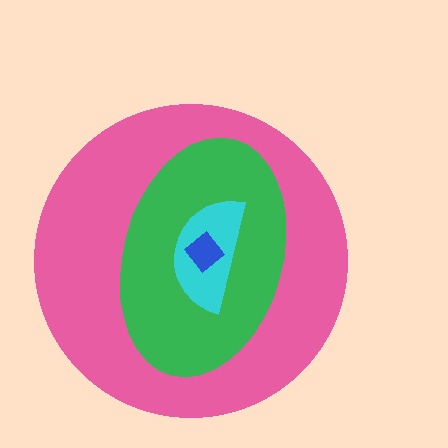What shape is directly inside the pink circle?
The green ellipse.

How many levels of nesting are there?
4.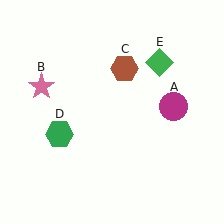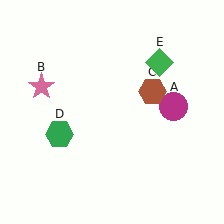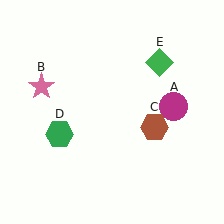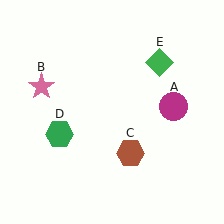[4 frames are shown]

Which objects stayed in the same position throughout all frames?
Magenta circle (object A) and pink star (object B) and green hexagon (object D) and green diamond (object E) remained stationary.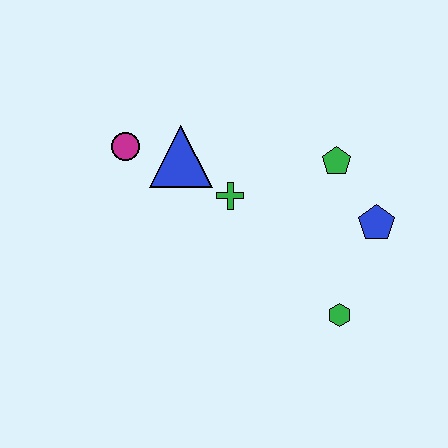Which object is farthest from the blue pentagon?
The magenta circle is farthest from the blue pentagon.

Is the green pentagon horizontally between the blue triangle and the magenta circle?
No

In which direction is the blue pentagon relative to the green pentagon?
The blue pentagon is below the green pentagon.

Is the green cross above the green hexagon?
Yes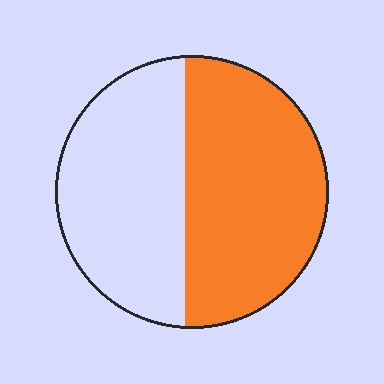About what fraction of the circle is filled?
About one half (1/2).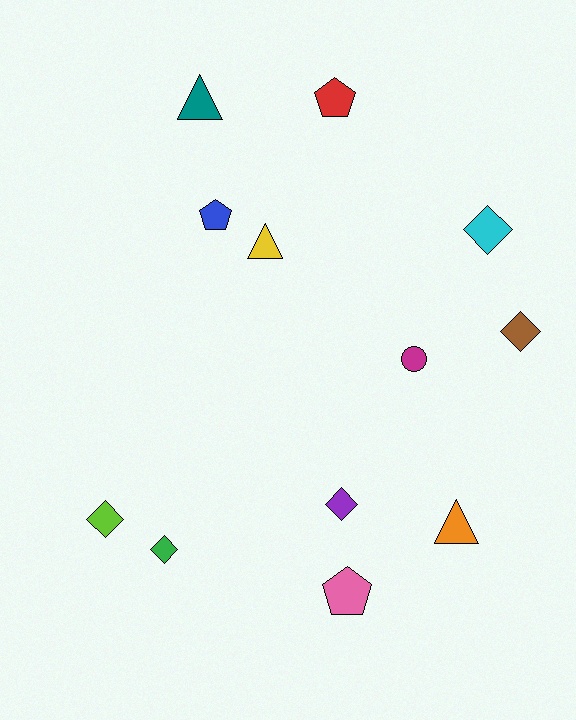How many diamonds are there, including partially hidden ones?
There are 5 diamonds.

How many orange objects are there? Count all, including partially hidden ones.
There is 1 orange object.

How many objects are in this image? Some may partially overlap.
There are 12 objects.